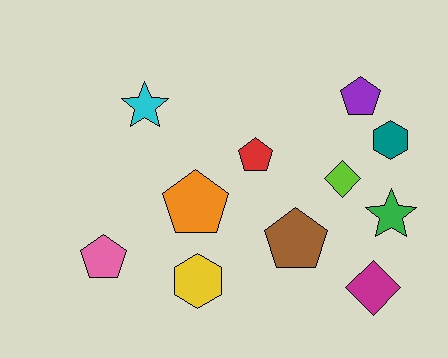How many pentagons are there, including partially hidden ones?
There are 5 pentagons.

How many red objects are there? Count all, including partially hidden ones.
There is 1 red object.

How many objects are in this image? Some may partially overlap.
There are 11 objects.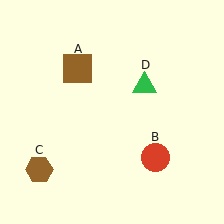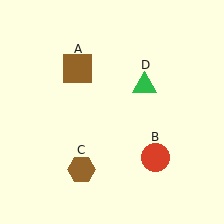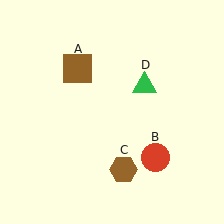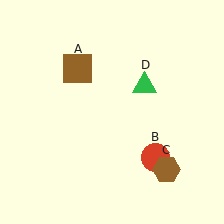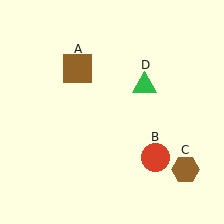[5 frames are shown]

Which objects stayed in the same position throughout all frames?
Brown square (object A) and red circle (object B) and green triangle (object D) remained stationary.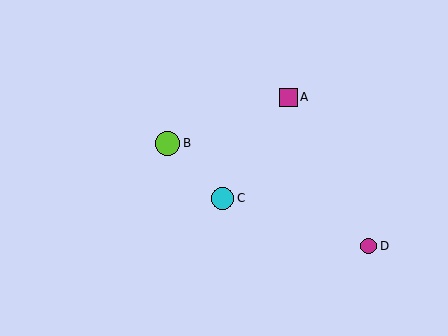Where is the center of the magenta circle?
The center of the magenta circle is at (369, 246).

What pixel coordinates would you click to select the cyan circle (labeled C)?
Click at (223, 198) to select the cyan circle C.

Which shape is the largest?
The lime circle (labeled B) is the largest.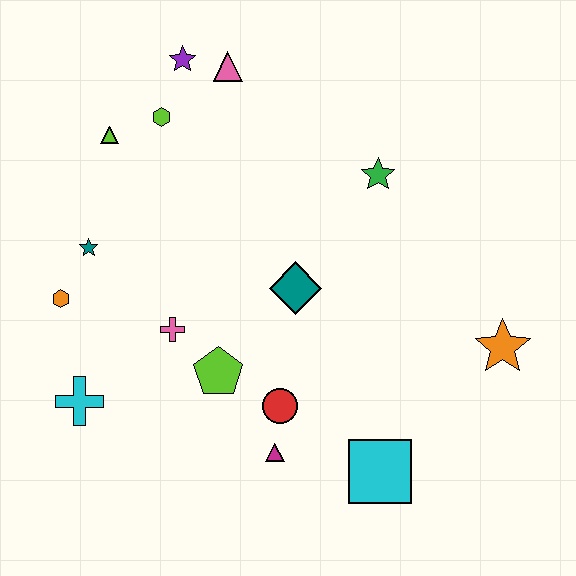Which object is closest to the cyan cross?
The orange hexagon is closest to the cyan cross.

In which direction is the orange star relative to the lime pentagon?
The orange star is to the right of the lime pentagon.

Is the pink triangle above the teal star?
Yes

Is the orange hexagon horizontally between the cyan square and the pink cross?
No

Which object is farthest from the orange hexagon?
The orange star is farthest from the orange hexagon.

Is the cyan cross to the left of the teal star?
Yes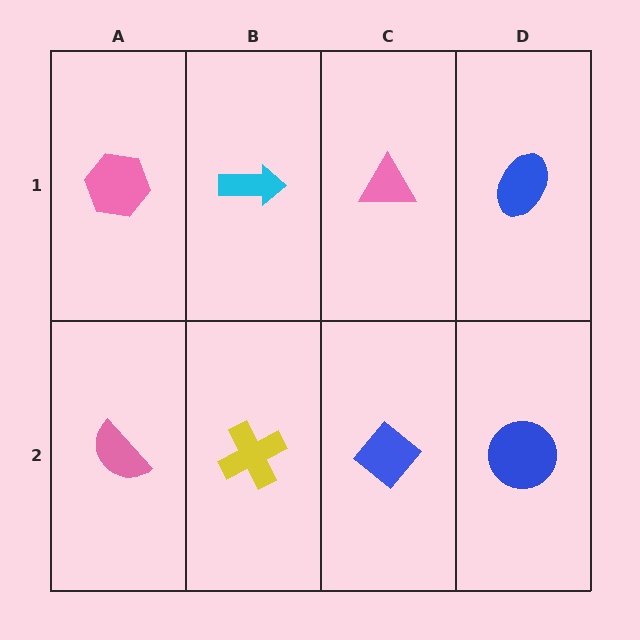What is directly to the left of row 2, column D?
A blue diamond.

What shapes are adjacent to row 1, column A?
A pink semicircle (row 2, column A), a cyan arrow (row 1, column B).